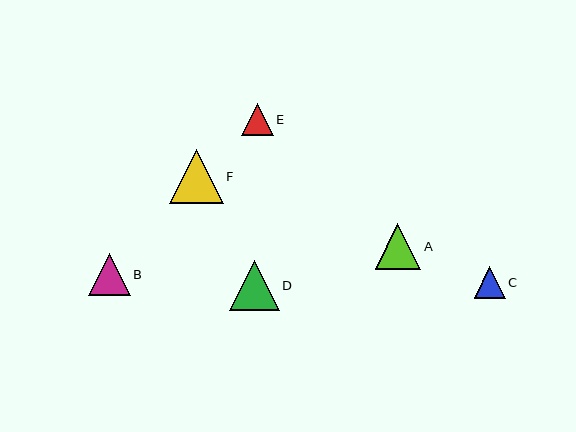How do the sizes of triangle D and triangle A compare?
Triangle D and triangle A are approximately the same size.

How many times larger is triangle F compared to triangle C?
Triangle F is approximately 1.7 times the size of triangle C.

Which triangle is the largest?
Triangle F is the largest with a size of approximately 54 pixels.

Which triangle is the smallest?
Triangle C is the smallest with a size of approximately 31 pixels.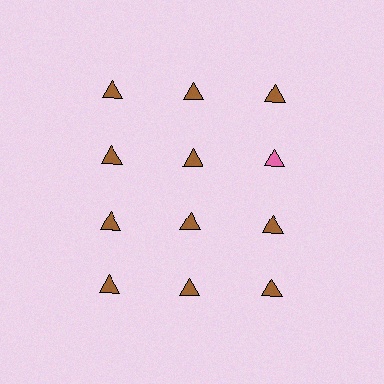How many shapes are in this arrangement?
There are 12 shapes arranged in a grid pattern.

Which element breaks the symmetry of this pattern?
The pink triangle in the second row, center column breaks the symmetry. All other shapes are brown triangles.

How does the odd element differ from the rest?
It has a different color: pink instead of brown.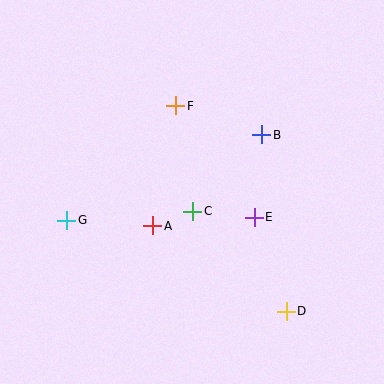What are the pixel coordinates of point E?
Point E is at (254, 217).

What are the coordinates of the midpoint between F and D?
The midpoint between F and D is at (231, 208).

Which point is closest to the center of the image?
Point C at (193, 211) is closest to the center.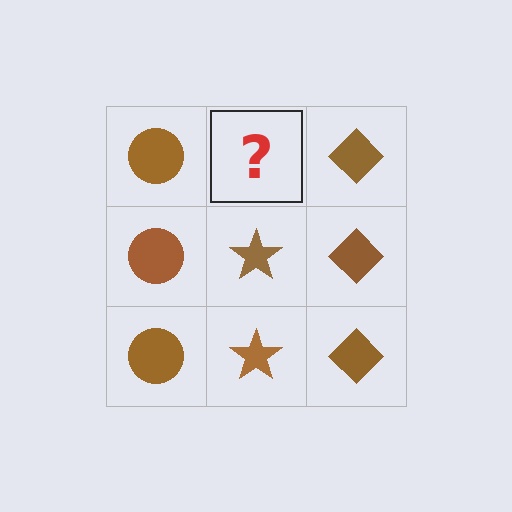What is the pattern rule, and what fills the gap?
The rule is that each column has a consistent shape. The gap should be filled with a brown star.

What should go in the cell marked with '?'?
The missing cell should contain a brown star.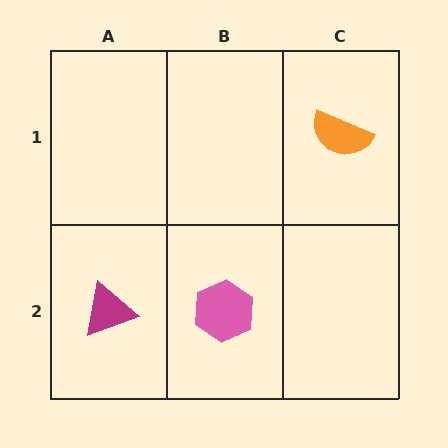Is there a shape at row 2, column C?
No, that cell is empty.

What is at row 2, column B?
A pink hexagon.